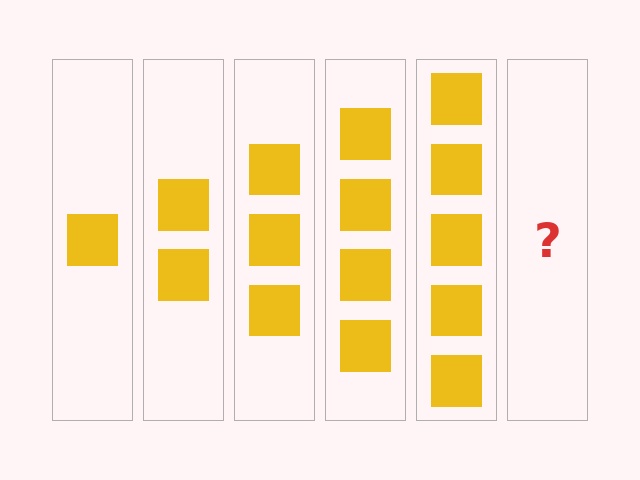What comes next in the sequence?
The next element should be 6 squares.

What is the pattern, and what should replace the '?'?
The pattern is that each step adds one more square. The '?' should be 6 squares.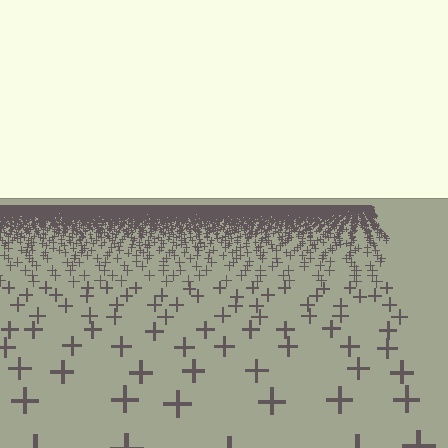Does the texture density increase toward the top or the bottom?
Density increases toward the top.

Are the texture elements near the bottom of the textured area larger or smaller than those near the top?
Larger. Near the bottom, elements are closer to the viewer and appear at a bigger on-screen size.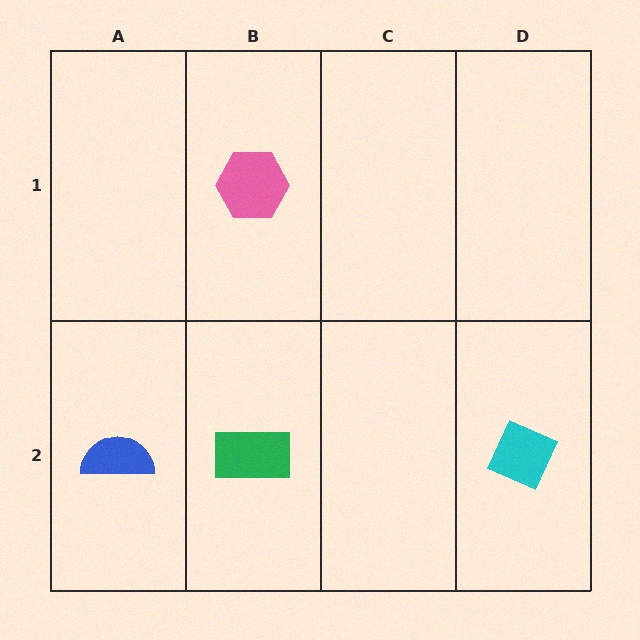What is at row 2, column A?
A blue semicircle.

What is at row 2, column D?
A cyan diamond.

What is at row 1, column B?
A pink hexagon.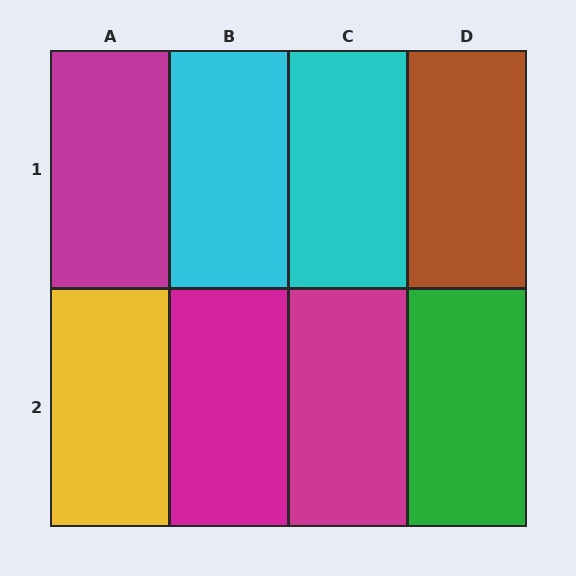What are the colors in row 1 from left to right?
Magenta, cyan, cyan, brown.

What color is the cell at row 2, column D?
Green.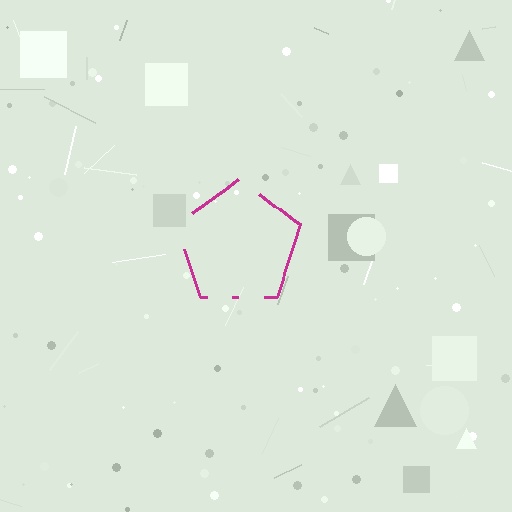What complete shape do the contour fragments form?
The contour fragments form a pentagon.